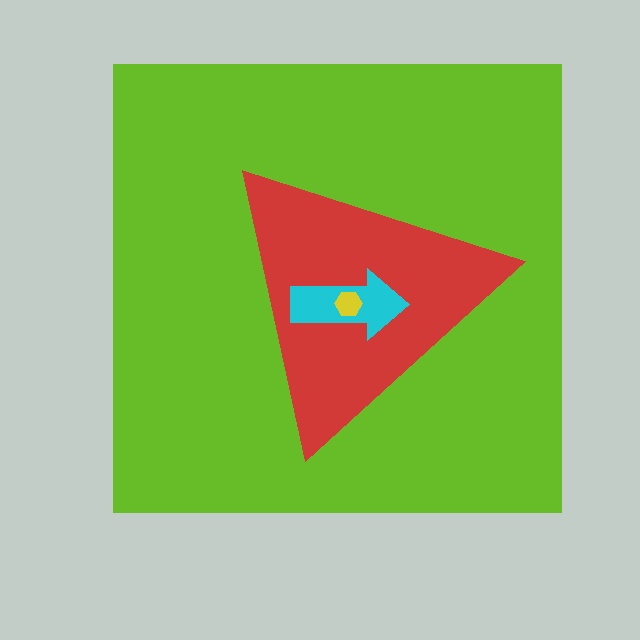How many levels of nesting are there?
4.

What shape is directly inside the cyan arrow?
The yellow hexagon.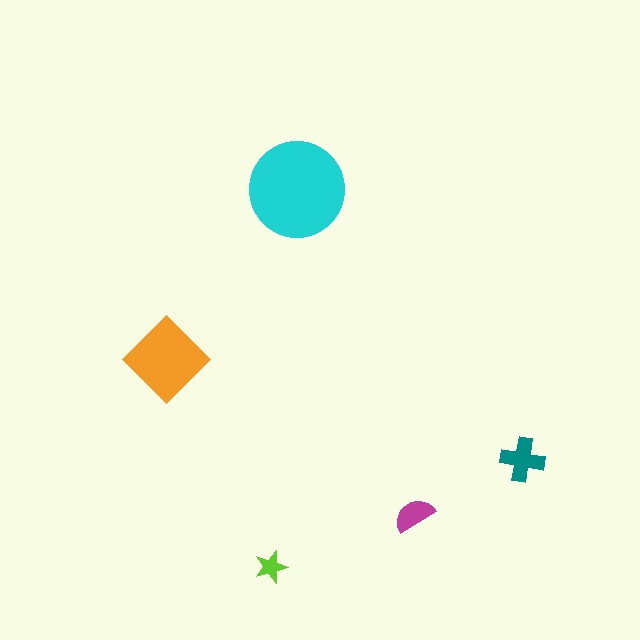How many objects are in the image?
There are 5 objects in the image.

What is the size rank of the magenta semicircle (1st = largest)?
4th.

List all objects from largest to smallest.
The cyan circle, the orange diamond, the teal cross, the magenta semicircle, the lime star.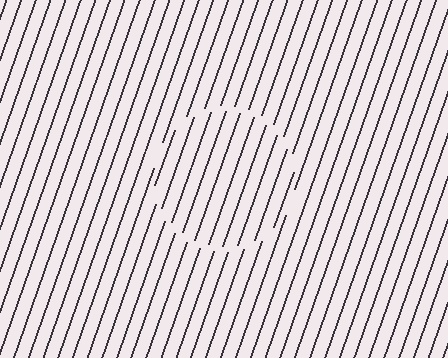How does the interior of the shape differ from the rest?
The interior of the shape contains the same grating, shifted by half a period — the contour is defined by the phase discontinuity where line-ends from the inner and outer gratings abut.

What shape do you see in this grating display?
An illusory circle. The interior of the shape contains the same grating, shifted by half a period — the contour is defined by the phase discontinuity where line-ends from the inner and outer gratings abut.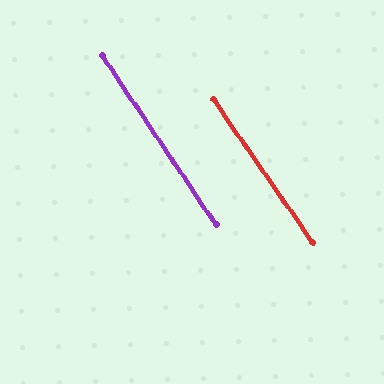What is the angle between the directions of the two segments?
Approximately 1 degree.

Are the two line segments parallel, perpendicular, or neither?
Parallel — their directions differ by only 0.6°.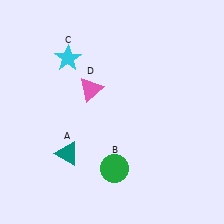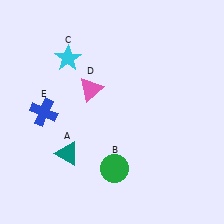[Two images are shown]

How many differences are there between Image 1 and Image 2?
There is 1 difference between the two images.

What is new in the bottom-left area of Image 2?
A blue cross (E) was added in the bottom-left area of Image 2.